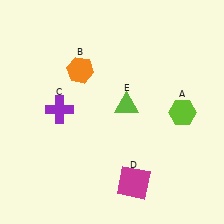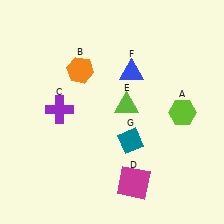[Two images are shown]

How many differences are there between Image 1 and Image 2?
There are 2 differences between the two images.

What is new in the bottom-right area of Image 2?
A teal diamond (G) was added in the bottom-right area of Image 2.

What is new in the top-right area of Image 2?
A blue triangle (F) was added in the top-right area of Image 2.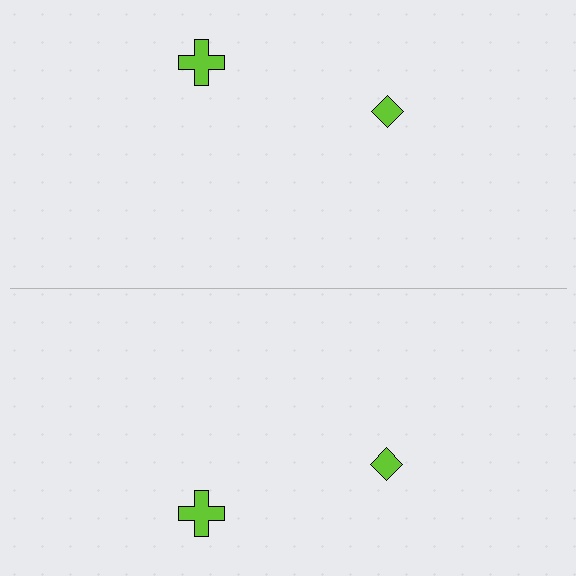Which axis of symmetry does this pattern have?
The pattern has a horizontal axis of symmetry running through the center of the image.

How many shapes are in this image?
There are 4 shapes in this image.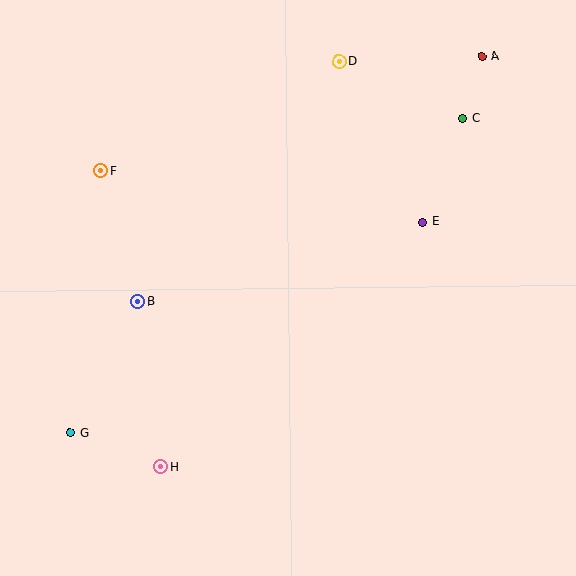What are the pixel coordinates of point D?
Point D is at (339, 62).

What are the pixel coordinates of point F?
Point F is at (101, 171).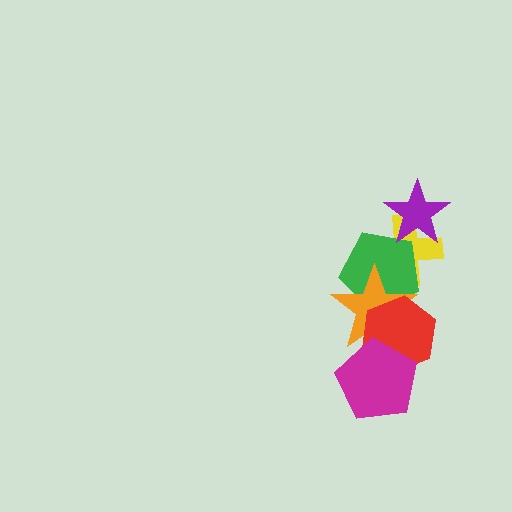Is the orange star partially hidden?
Yes, it is partially covered by another shape.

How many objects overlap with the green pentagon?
4 objects overlap with the green pentagon.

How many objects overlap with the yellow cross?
3 objects overlap with the yellow cross.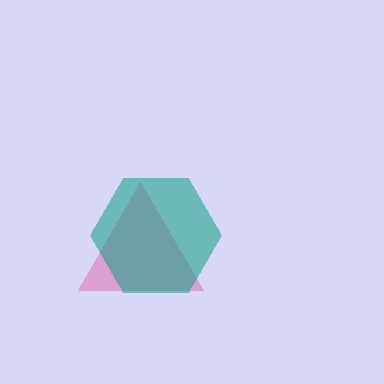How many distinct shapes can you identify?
There are 2 distinct shapes: a pink triangle, a teal hexagon.